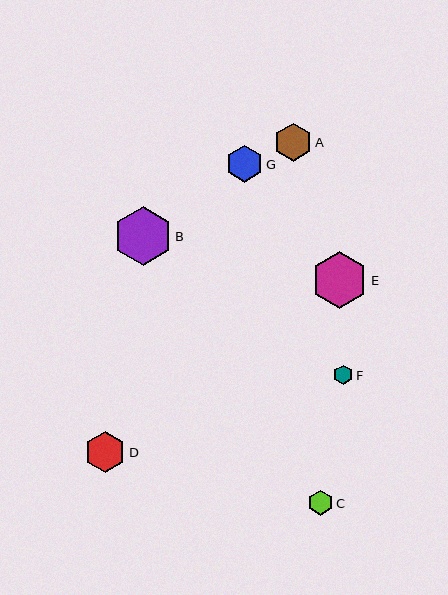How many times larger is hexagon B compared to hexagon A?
Hexagon B is approximately 1.6 times the size of hexagon A.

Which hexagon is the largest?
Hexagon B is the largest with a size of approximately 59 pixels.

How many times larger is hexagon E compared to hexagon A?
Hexagon E is approximately 1.5 times the size of hexagon A.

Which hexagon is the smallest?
Hexagon F is the smallest with a size of approximately 19 pixels.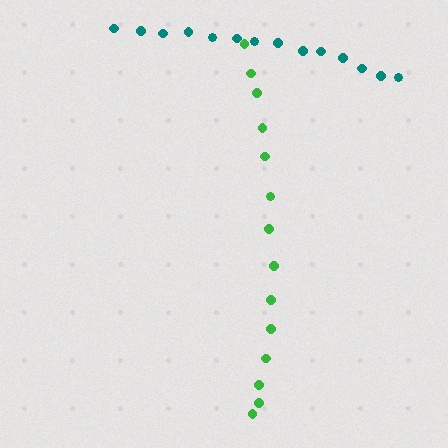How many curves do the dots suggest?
There are 2 distinct paths.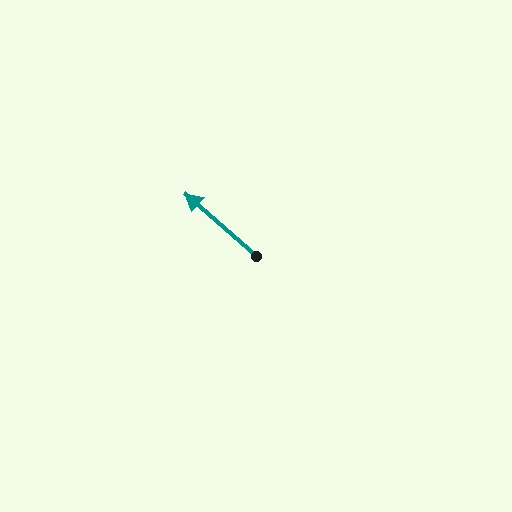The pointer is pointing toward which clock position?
Roughly 10 o'clock.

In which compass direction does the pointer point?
Northwest.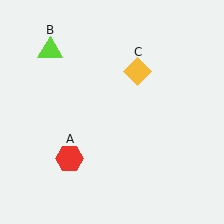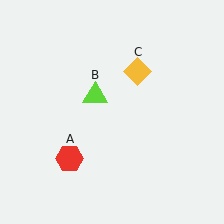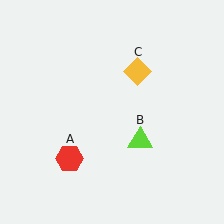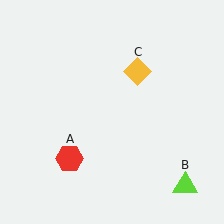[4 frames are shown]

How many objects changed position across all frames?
1 object changed position: lime triangle (object B).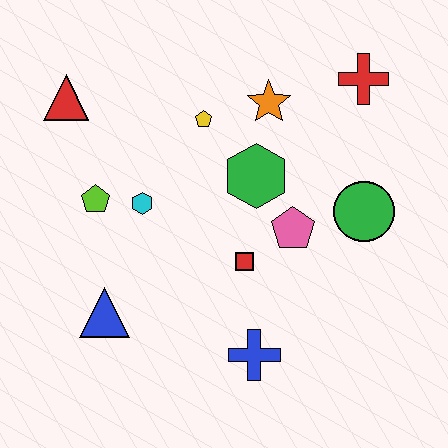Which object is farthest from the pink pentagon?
The red triangle is farthest from the pink pentagon.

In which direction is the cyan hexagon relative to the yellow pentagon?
The cyan hexagon is below the yellow pentagon.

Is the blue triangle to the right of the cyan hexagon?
No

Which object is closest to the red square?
The pink pentagon is closest to the red square.